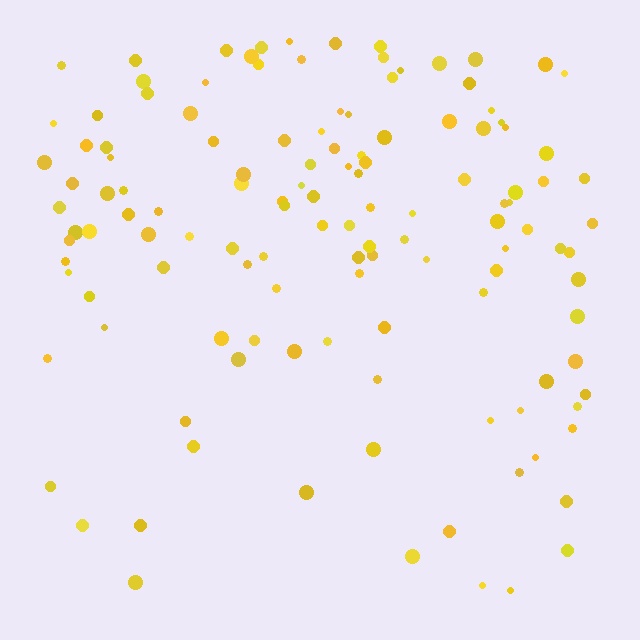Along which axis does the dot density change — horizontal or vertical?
Vertical.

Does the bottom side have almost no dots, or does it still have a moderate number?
Still a moderate number, just noticeably fewer than the top.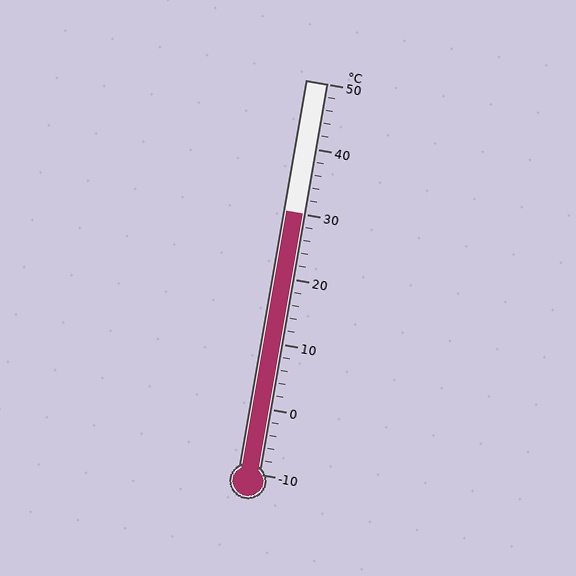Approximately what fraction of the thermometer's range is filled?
The thermometer is filled to approximately 65% of its range.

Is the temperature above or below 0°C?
The temperature is above 0°C.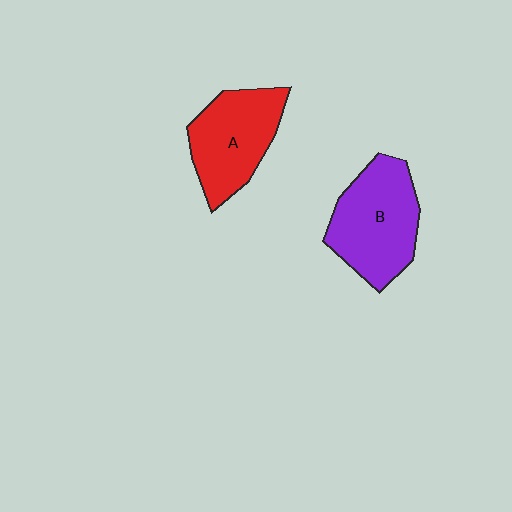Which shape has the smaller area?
Shape A (red).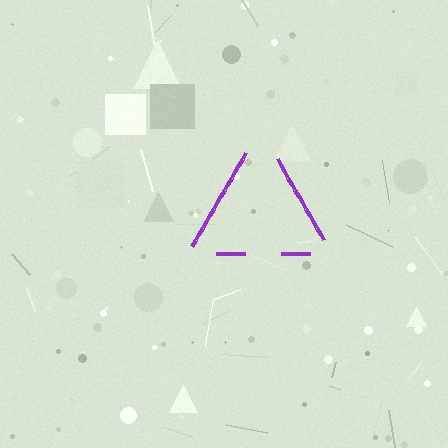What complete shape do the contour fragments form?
The contour fragments form a triangle.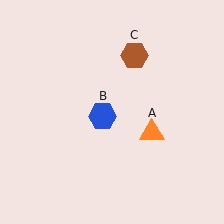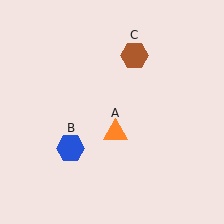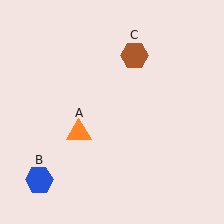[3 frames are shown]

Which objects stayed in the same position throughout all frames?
Brown hexagon (object C) remained stationary.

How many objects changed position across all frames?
2 objects changed position: orange triangle (object A), blue hexagon (object B).